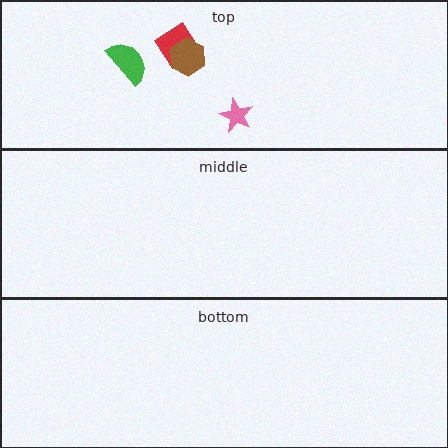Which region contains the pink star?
The top region.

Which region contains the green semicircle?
The top region.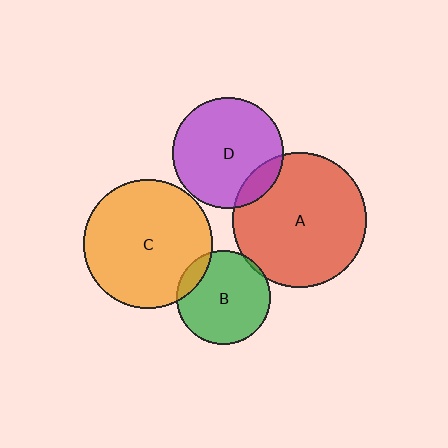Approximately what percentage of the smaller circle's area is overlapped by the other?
Approximately 15%.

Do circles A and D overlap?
Yes.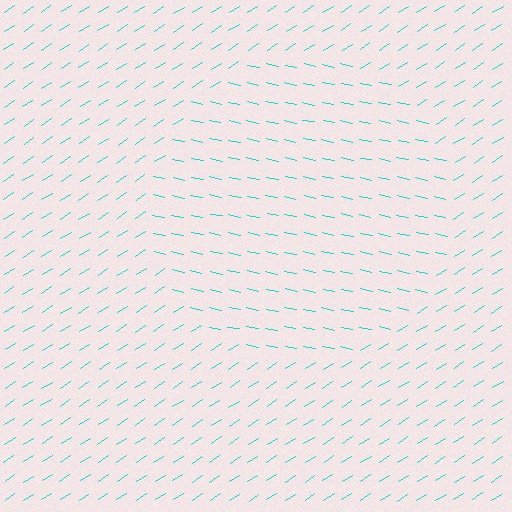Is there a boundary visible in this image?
Yes, there is a texture boundary formed by a change in line orientation.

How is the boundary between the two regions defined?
The boundary is defined purely by a change in line orientation (approximately 45 degrees difference). All lines are the same color and thickness.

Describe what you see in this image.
The image is filled with small cyan line segments. A circle region in the image has lines oriented differently from the surrounding lines, creating a visible texture boundary.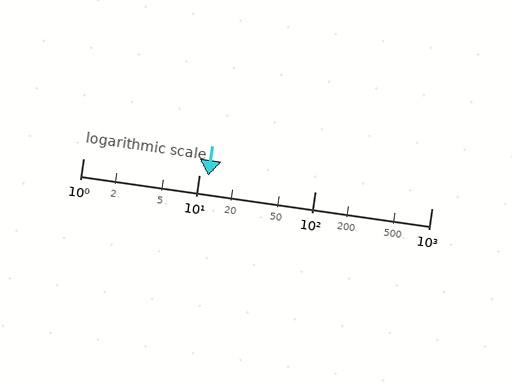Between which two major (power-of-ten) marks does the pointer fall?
The pointer is between 10 and 100.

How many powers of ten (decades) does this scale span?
The scale spans 3 decades, from 1 to 1000.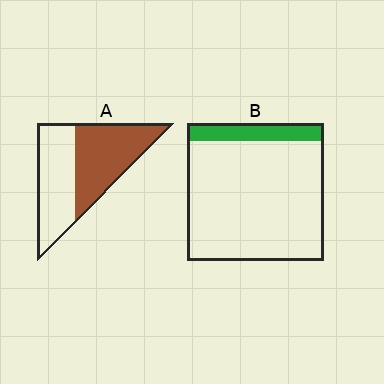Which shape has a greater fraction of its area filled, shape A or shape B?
Shape A.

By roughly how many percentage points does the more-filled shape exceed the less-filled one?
By roughly 40 percentage points (A over B).